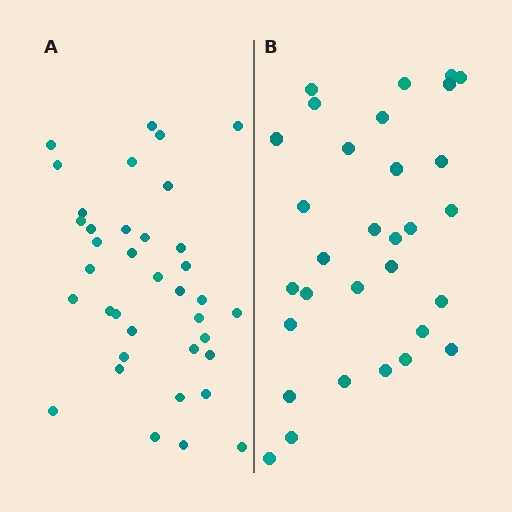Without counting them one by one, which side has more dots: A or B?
Region A (the left region) has more dots.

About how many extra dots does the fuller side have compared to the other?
Region A has about 6 more dots than region B.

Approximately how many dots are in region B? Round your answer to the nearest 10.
About 30 dots. (The exact count is 31, which rounds to 30.)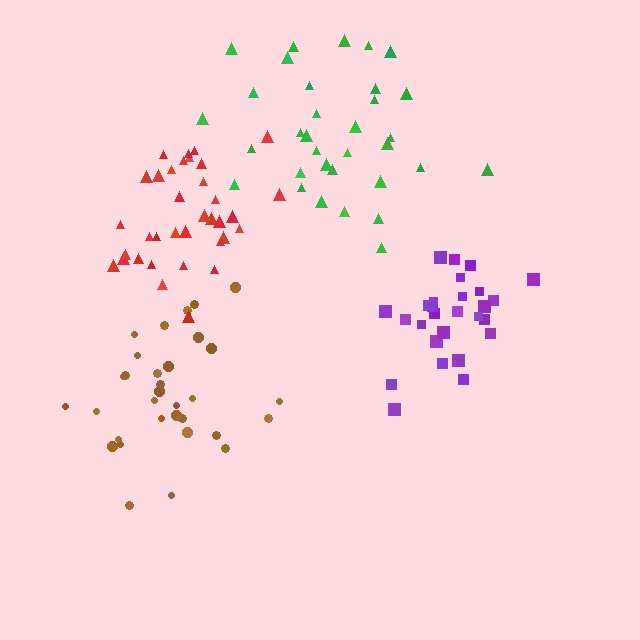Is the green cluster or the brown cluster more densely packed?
Brown.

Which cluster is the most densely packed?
Purple.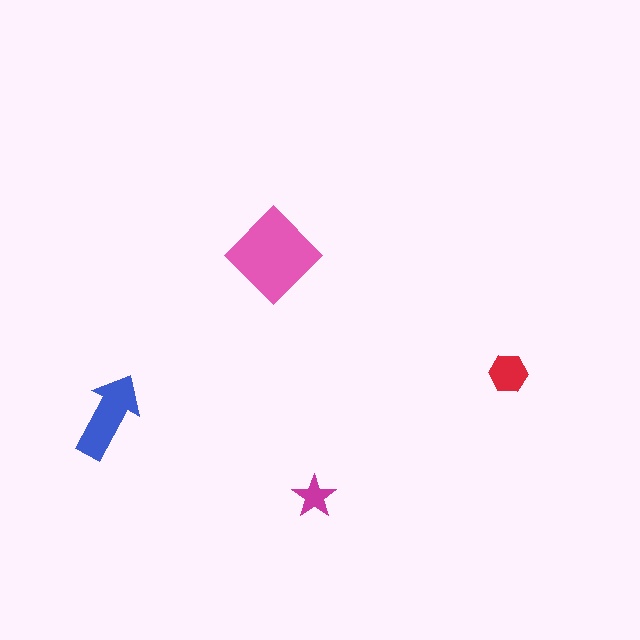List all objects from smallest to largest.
The magenta star, the red hexagon, the blue arrow, the pink diamond.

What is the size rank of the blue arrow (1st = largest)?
2nd.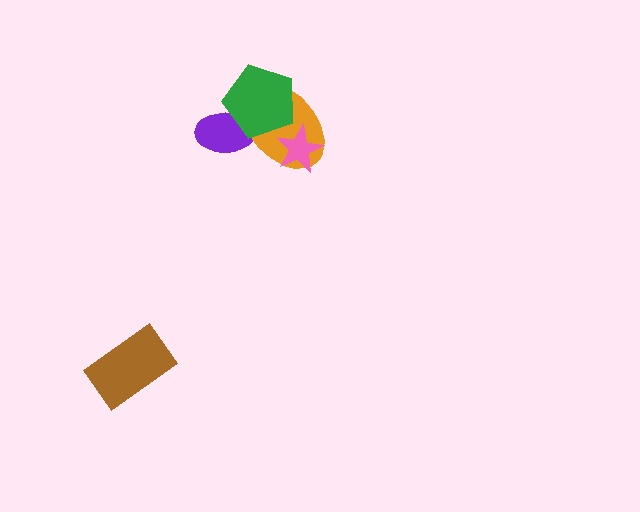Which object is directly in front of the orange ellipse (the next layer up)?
The pink star is directly in front of the orange ellipse.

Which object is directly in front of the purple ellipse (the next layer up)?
The orange ellipse is directly in front of the purple ellipse.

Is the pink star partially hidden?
No, no other shape covers it.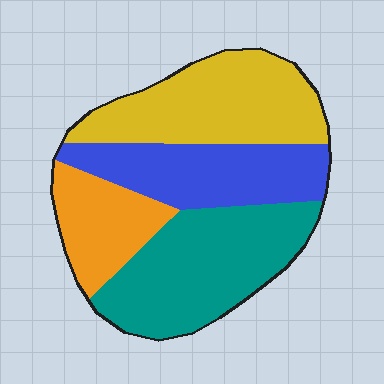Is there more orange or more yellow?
Yellow.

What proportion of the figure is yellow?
Yellow covers around 30% of the figure.